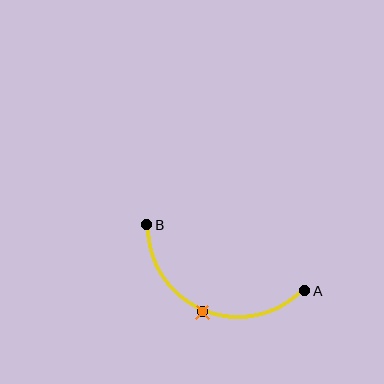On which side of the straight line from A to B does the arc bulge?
The arc bulges below the straight line connecting A and B.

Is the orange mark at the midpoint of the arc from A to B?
Yes. The orange mark lies on the arc at equal arc-length from both A and B — it is the arc midpoint.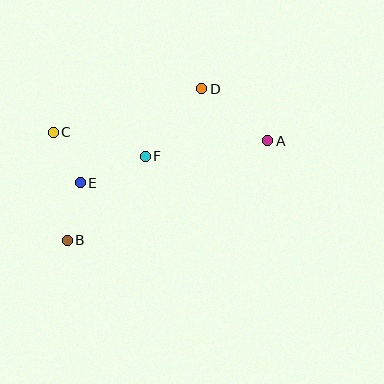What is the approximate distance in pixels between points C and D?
The distance between C and D is approximately 155 pixels.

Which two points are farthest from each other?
Points A and B are farthest from each other.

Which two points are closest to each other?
Points C and E are closest to each other.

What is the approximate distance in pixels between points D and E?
The distance between D and E is approximately 154 pixels.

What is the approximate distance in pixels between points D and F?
The distance between D and F is approximately 88 pixels.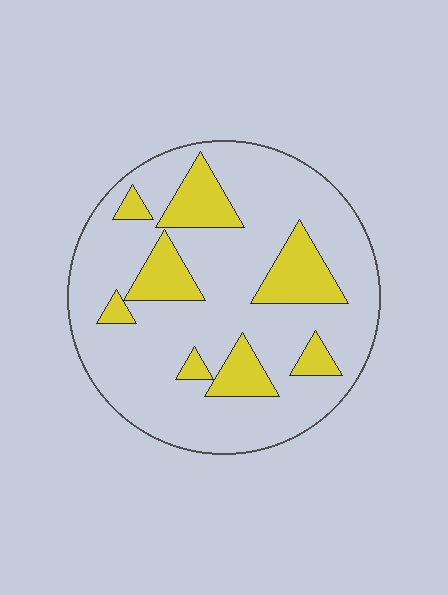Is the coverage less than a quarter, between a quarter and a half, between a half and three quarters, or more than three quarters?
Less than a quarter.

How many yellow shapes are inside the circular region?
8.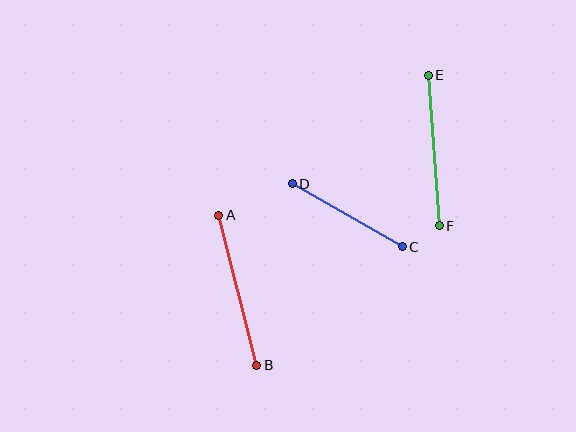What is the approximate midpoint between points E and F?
The midpoint is at approximately (434, 151) pixels.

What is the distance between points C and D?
The distance is approximately 127 pixels.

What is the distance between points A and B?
The distance is approximately 155 pixels.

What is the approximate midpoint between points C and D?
The midpoint is at approximately (347, 215) pixels.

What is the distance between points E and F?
The distance is approximately 151 pixels.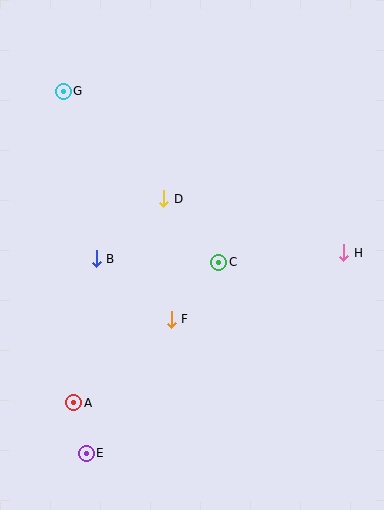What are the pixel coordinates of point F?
Point F is at (171, 319).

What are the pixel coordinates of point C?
Point C is at (219, 262).